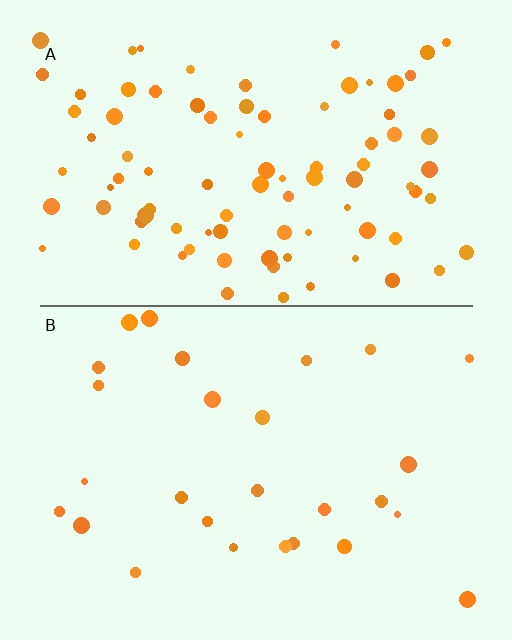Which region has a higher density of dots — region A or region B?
A (the top).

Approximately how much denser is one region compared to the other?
Approximately 3.2× — region A over region B.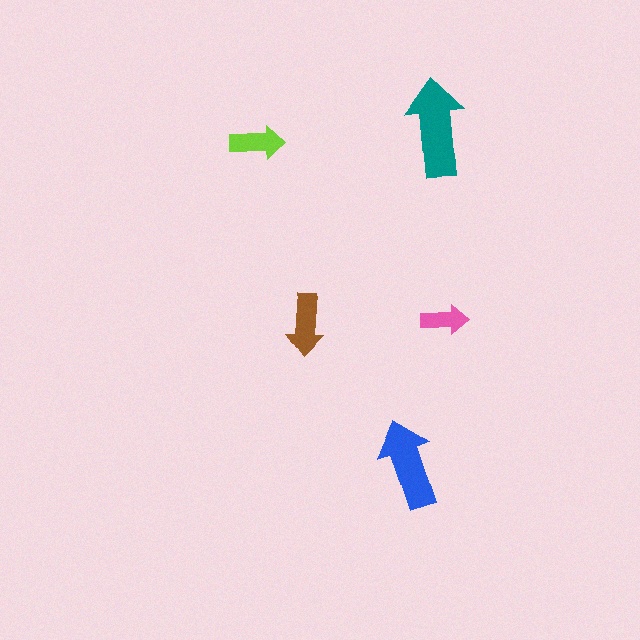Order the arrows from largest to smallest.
the teal one, the blue one, the brown one, the lime one, the pink one.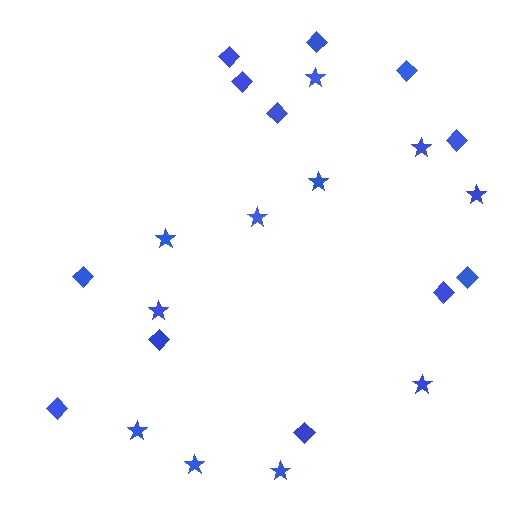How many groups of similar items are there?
There are 2 groups: one group of diamonds (12) and one group of stars (11).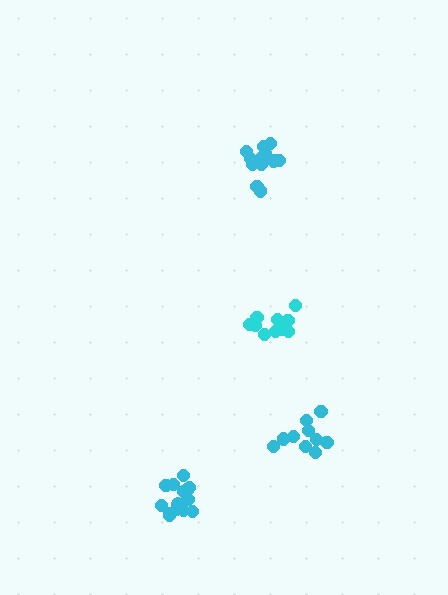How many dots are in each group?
Group 1: 10 dots, Group 2: 14 dots, Group 3: 13 dots, Group 4: 10 dots (47 total).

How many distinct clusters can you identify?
There are 4 distinct clusters.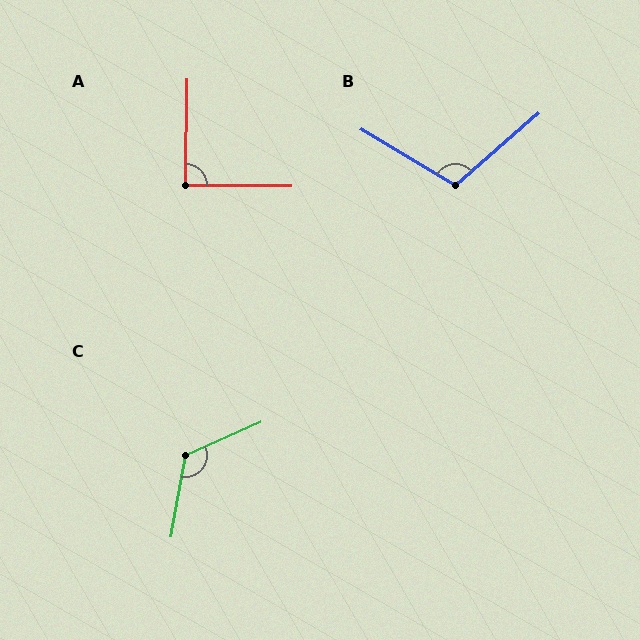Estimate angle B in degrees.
Approximately 108 degrees.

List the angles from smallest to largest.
A (90°), B (108°), C (124°).